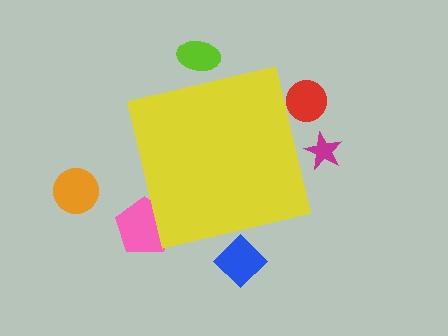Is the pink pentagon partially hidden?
Yes, the pink pentagon is partially hidden behind the yellow square.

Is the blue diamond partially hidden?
Yes, the blue diamond is partially hidden behind the yellow square.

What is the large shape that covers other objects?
A yellow square.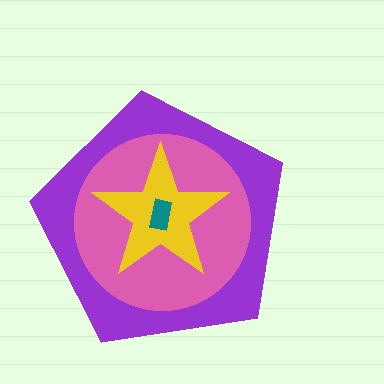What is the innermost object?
The teal rectangle.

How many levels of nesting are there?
4.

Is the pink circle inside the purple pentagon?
Yes.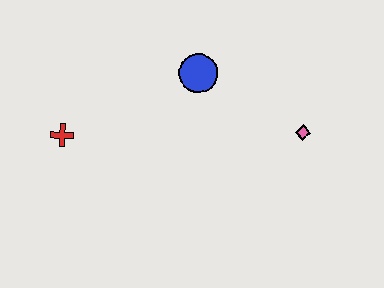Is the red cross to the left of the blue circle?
Yes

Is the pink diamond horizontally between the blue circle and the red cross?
No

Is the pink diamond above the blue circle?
No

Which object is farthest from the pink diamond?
The red cross is farthest from the pink diamond.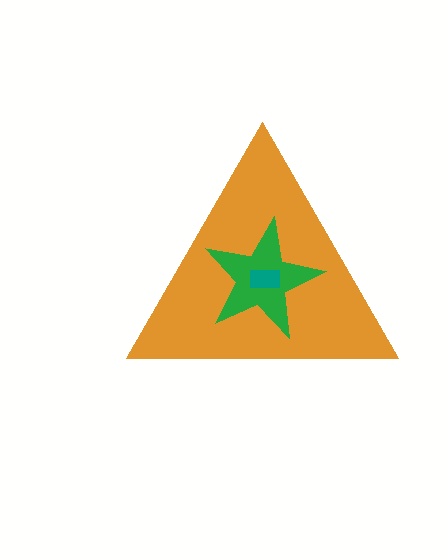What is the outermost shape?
The orange triangle.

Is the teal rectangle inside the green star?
Yes.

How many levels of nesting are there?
3.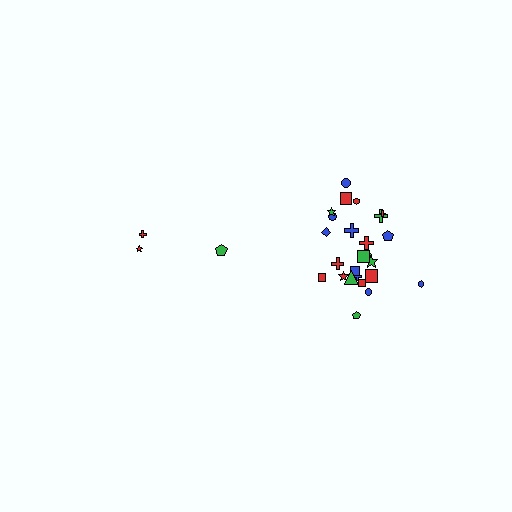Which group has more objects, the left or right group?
The right group.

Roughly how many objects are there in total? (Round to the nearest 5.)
Roughly 30 objects in total.